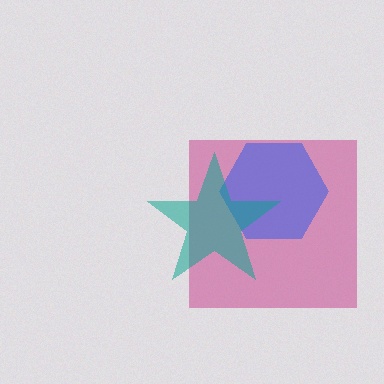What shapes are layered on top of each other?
The layered shapes are: a magenta square, a blue hexagon, a teal star.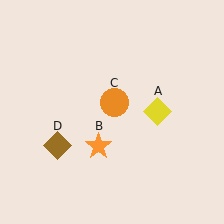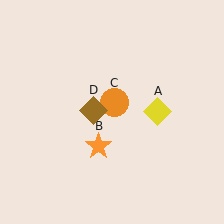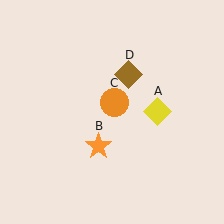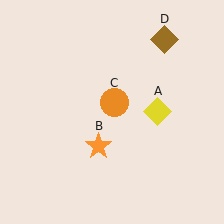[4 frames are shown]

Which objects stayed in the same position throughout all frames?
Yellow diamond (object A) and orange star (object B) and orange circle (object C) remained stationary.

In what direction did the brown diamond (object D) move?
The brown diamond (object D) moved up and to the right.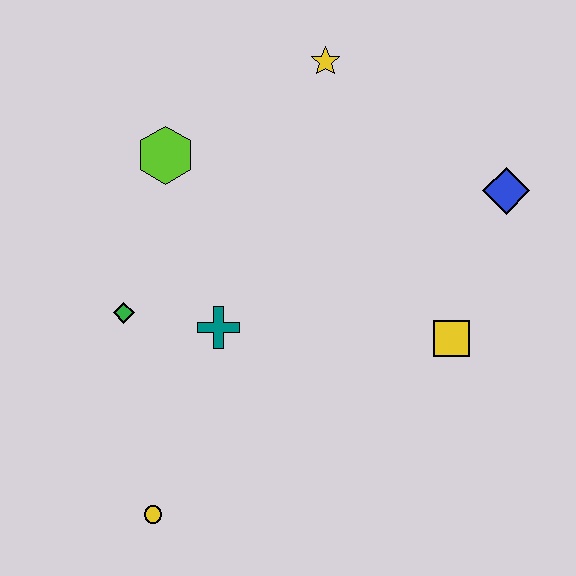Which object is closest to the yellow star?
The lime hexagon is closest to the yellow star.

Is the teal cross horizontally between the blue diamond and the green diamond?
Yes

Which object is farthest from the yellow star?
The yellow circle is farthest from the yellow star.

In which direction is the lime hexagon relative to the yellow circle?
The lime hexagon is above the yellow circle.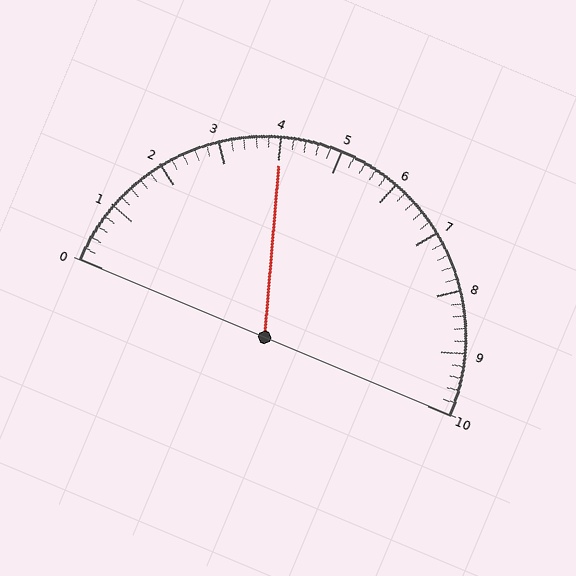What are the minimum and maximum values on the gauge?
The gauge ranges from 0 to 10.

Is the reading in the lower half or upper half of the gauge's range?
The reading is in the lower half of the range (0 to 10).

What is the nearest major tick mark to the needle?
The nearest major tick mark is 4.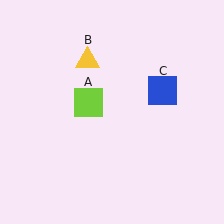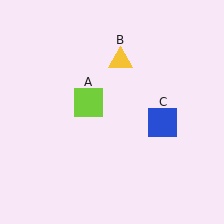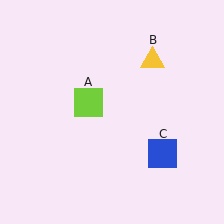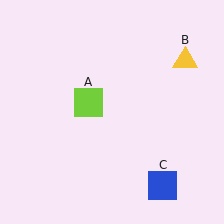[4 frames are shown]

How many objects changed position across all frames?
2 objects changed position: yellow triangle (object B), blue square (object C).